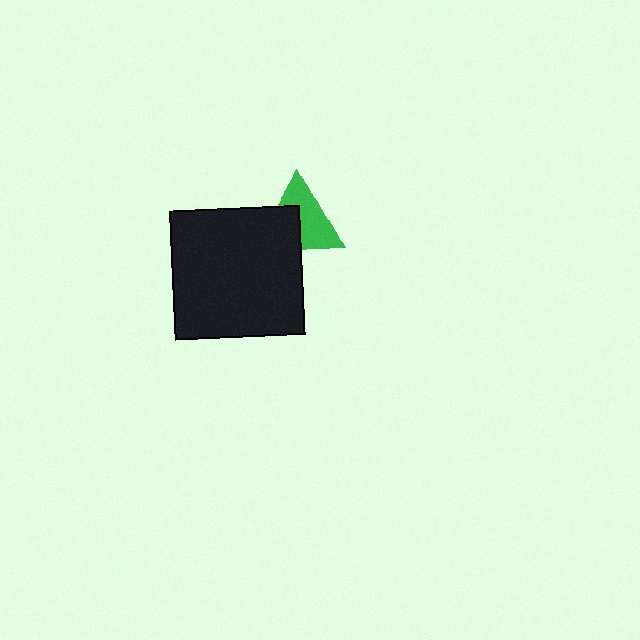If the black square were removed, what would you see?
You would see the complete green triangle.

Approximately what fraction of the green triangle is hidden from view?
Roughly 43% of the green triangle is hidden behind the black square.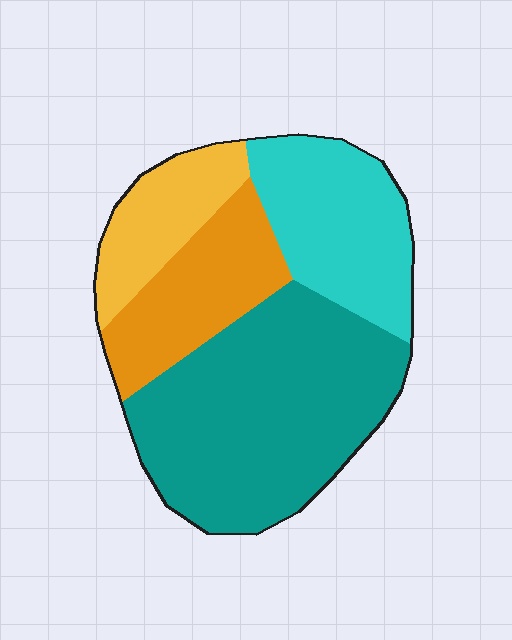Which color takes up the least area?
Yellow, at roughly 15%.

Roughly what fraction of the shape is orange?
Orange covers about 20% of the shape.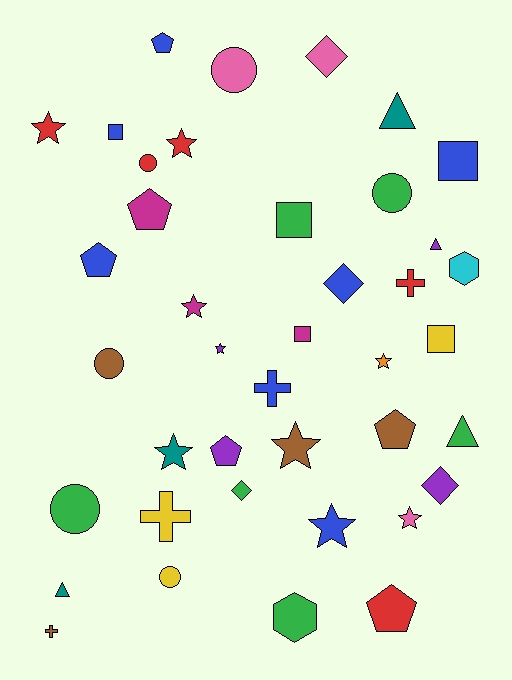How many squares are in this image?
There are 5 squares.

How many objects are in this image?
There are 40 objects.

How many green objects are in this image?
There are 6 green objects.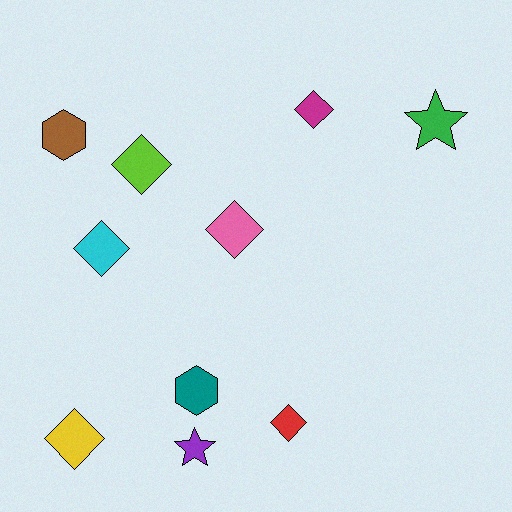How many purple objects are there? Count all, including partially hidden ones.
There is 1 purple object.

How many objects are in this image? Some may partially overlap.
There are 10 objects.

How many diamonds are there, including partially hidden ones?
There are 6 diamonds.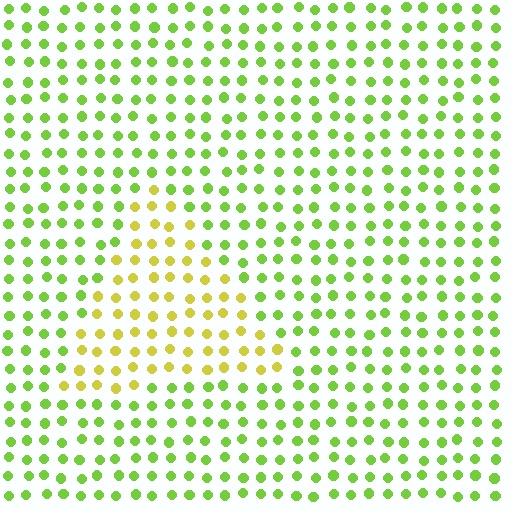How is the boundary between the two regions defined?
The boundary is defined purely by a slight shift in hue (about 37 degrees). Spacing, size, and orientation are identical on both sides.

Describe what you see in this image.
The image is filled with small lime elements in a uniform arrangement. A triangle-shaped region is visible where the elements are tinted to a slightly different hue, forming a subtle color boundary.